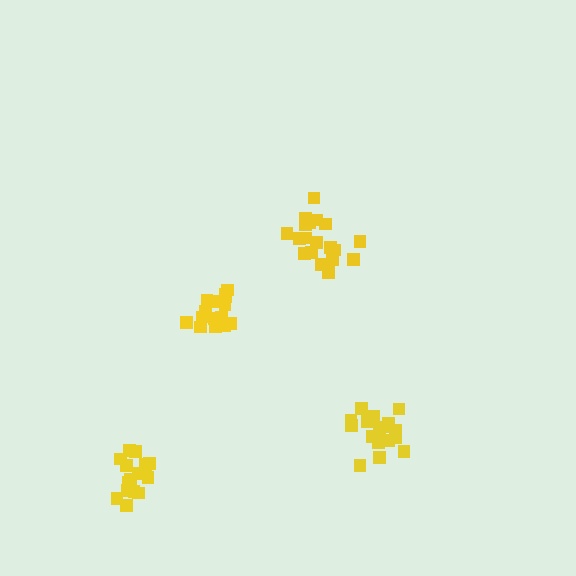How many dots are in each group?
Group 1: 20 dots, Group 2: 16 dots, Group 3: 16 dots, Group 4: 19 dots (71 total).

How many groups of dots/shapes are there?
There are 4 groups.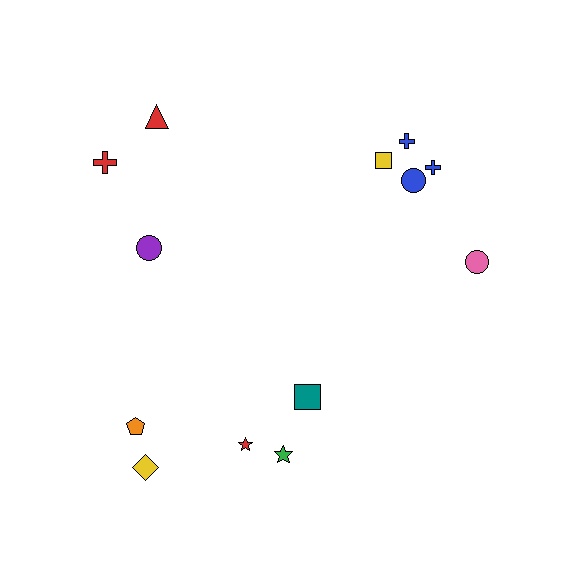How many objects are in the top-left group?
There are 3 objects.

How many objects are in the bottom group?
There are 5 objects.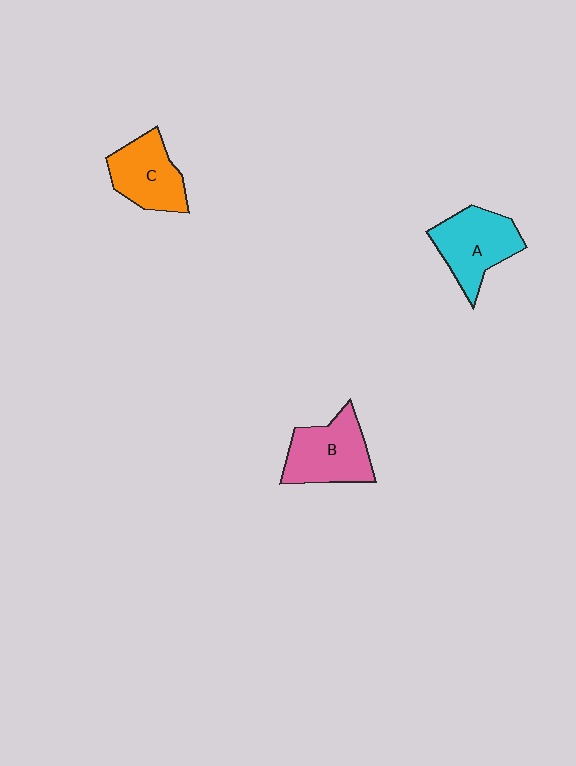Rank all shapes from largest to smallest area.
From largest to smallest: B (pink), A (cyan), C (orange).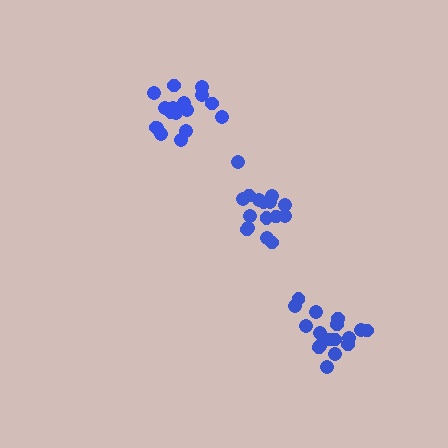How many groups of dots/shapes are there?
There are 3 groups.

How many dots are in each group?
Group 1: 16 dots, Group 2: 17 dots, Group 3: 17 dots (50 total).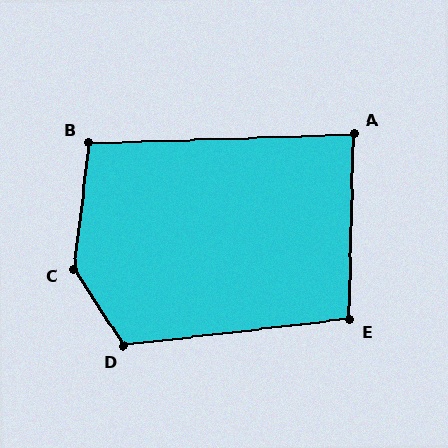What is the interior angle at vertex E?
Approximately 98 degrees (obtuse).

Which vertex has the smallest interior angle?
A, at approximately 87 degrees.